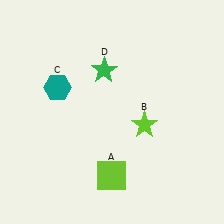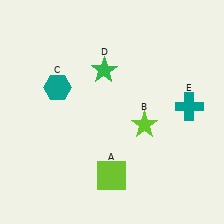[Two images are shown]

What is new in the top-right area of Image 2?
A teal cross (E) was added in the top-right area of Image 2.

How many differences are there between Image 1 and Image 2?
There is 1 difference between the two images.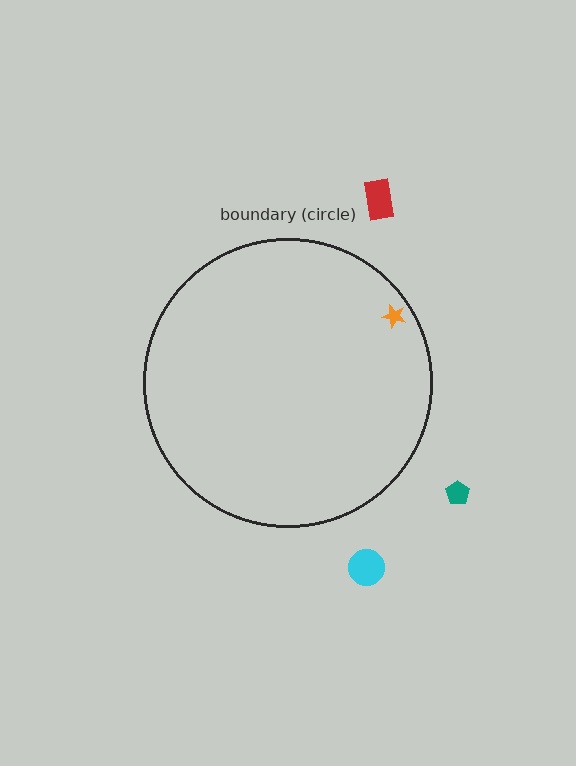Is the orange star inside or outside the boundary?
Inside.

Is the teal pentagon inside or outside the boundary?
Outside.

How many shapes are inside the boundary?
1 inside, 3 outside.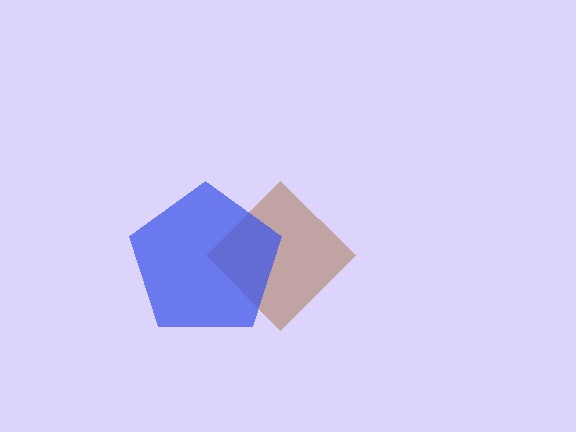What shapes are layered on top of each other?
The layered shapes are: a brown diamond, a blue pentagon.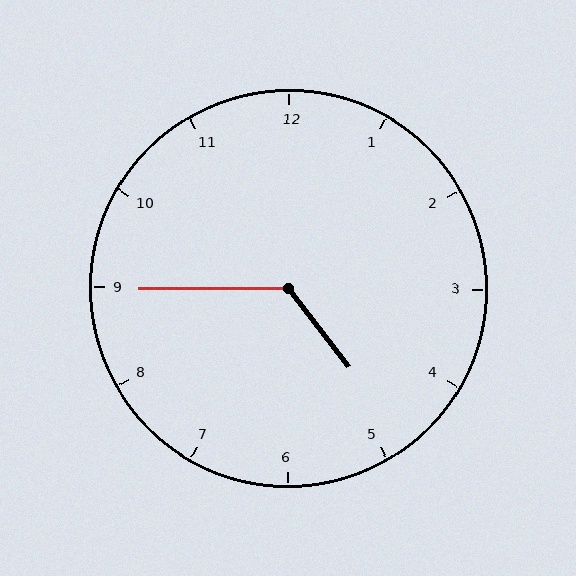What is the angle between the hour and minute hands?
Approximately 128 degrees.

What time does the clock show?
4:45.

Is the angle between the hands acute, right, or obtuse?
It is obtuse.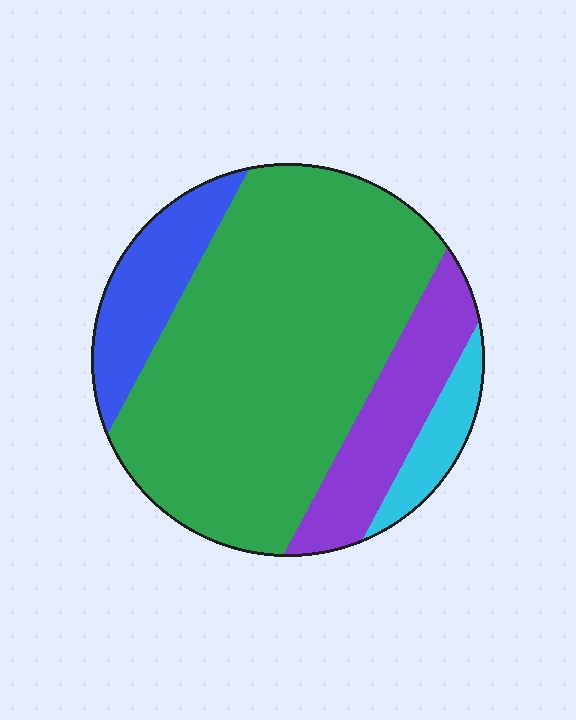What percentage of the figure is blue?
Blue covers 13% of the figure.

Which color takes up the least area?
Cyan, at roughly 5%.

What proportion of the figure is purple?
Purple takes up about one sixth (1/6) of the figure.